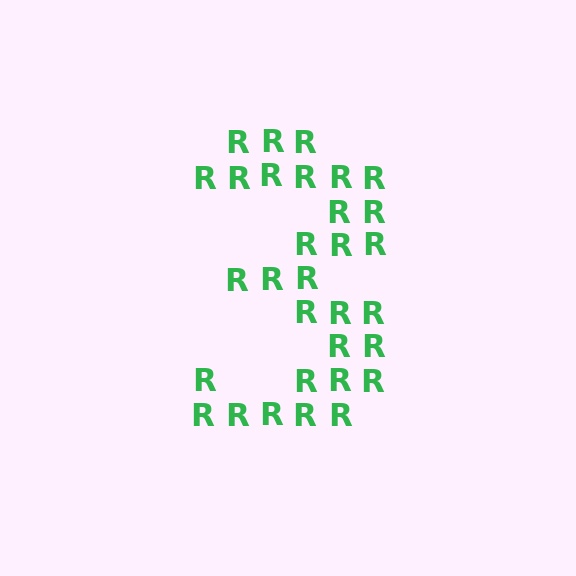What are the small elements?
The small elements are letter R's.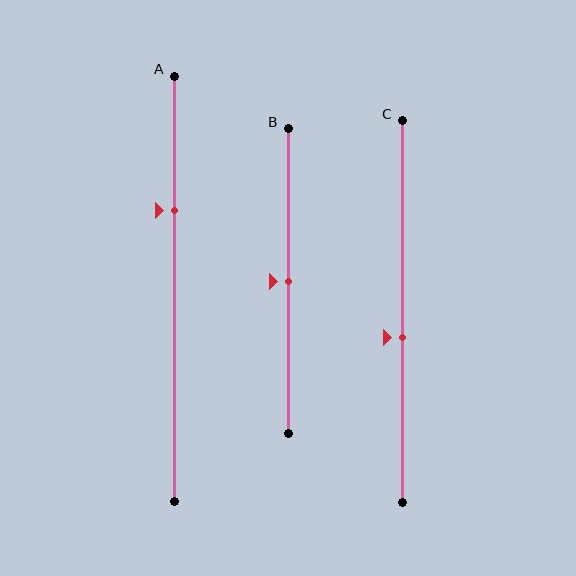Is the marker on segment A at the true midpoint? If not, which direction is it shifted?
No, the marker on segment A is shifted upward by about 19% of the segment length.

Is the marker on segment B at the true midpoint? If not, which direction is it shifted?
Yes, the marker on segment B is at the true midpoint.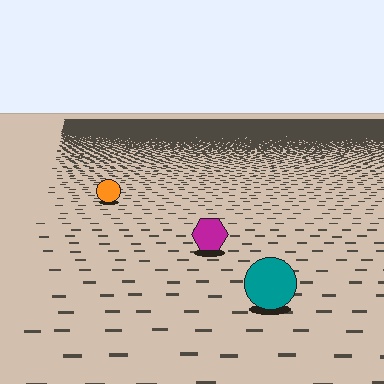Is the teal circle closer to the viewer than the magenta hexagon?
Yes. The teal circle is closer — you can tell from the texture gradient: the ground texture is coarser near it.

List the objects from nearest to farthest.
From nearest to farthest: the teal circle, the magenta hexagon, the orange circle.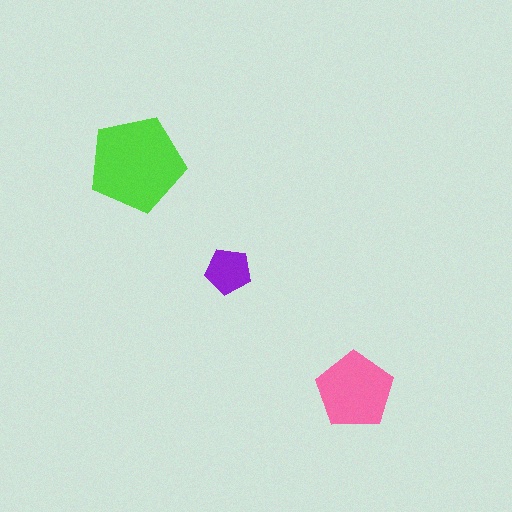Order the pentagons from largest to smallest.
the lime one, the pink one, the purple one.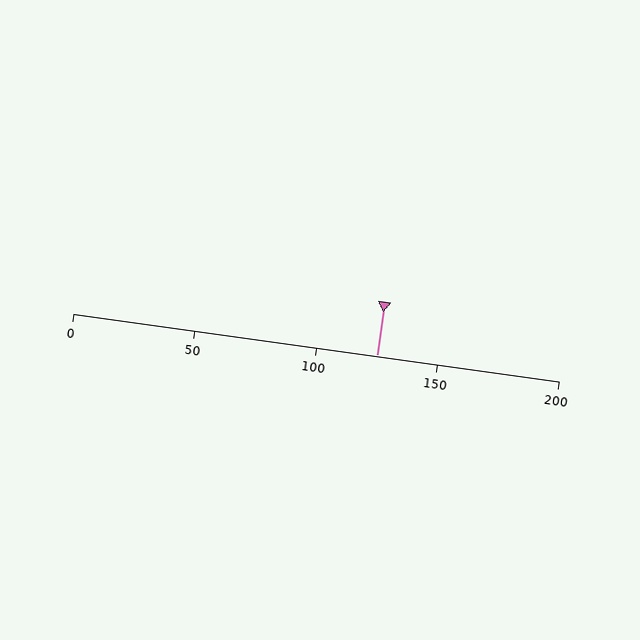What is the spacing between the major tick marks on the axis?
The major ticks are spaced 50 apart.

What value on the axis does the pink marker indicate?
The marker indicates approximately 125.